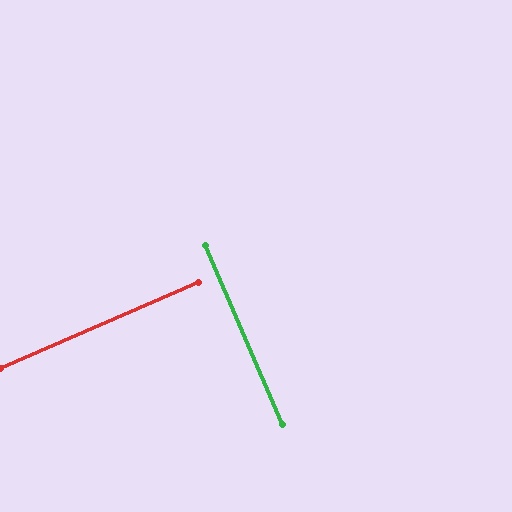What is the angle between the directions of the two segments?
Approximately 90 degrees.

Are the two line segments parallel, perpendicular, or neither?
Perpendicular — they meet at approximately 90°.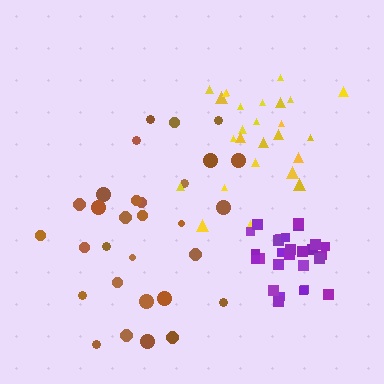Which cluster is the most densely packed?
Purple.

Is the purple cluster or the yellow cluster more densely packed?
Purple.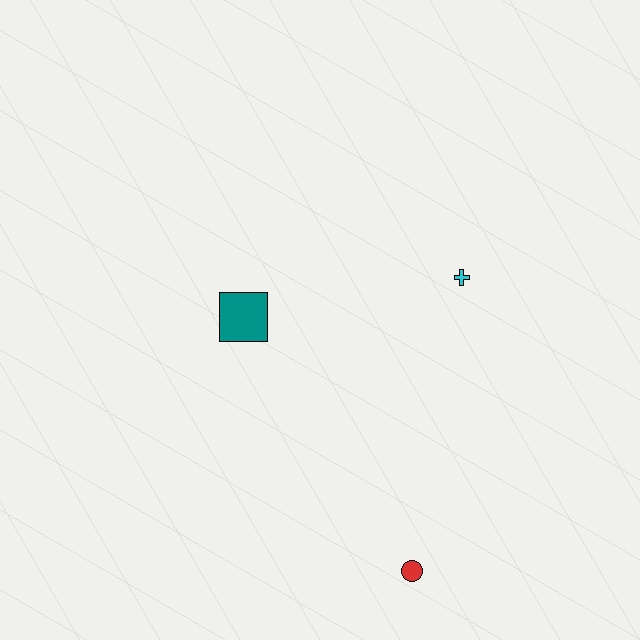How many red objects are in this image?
There is 1 red object.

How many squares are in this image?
There is 1 square.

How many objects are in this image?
There are 3 objects.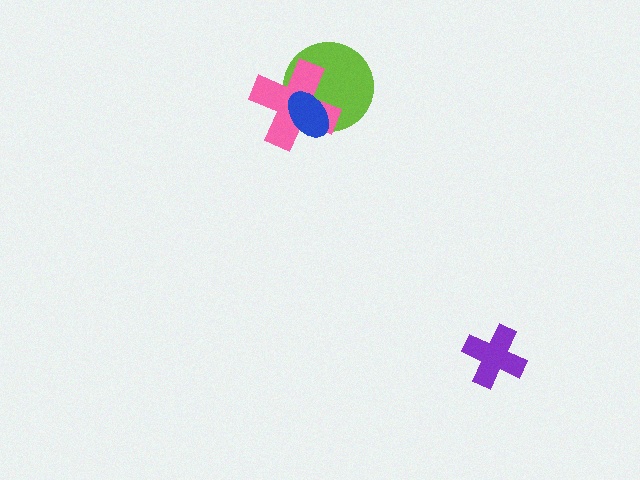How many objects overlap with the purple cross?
0 objects overlap with the purple cross.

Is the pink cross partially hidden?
Yes, it is partially covered by another shape.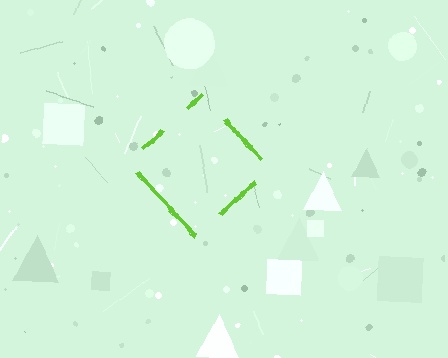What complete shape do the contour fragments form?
The contour fragments form a diamond.